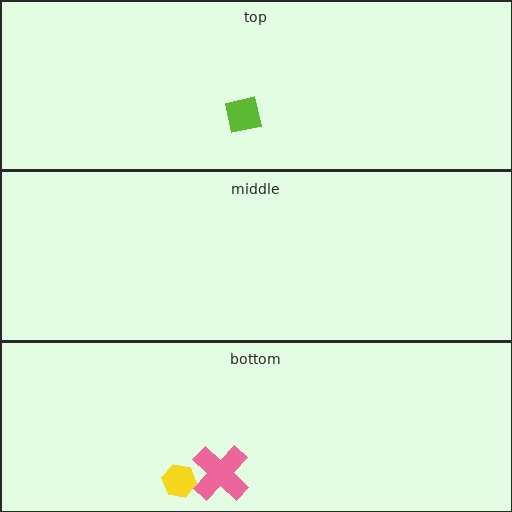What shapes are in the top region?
The lime square.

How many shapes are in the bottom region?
2.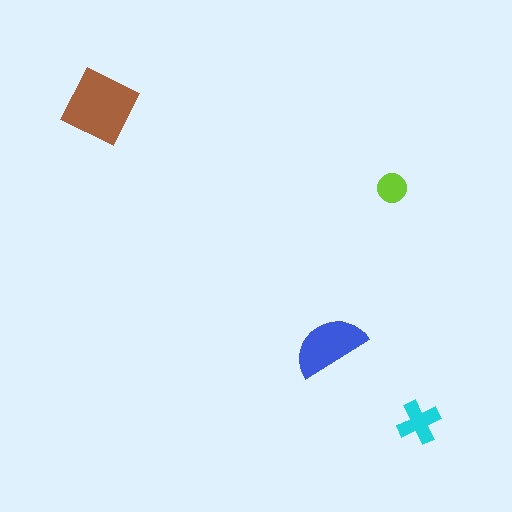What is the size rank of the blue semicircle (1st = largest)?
2nd.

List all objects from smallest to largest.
The lime circle, the cyan cross, the blue semicircle, the brown diamond.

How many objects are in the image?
There are 4 objects in the image.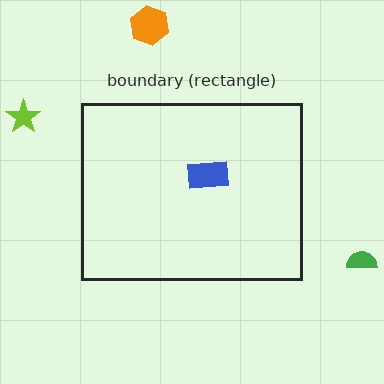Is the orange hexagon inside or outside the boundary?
Outside.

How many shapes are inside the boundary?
1 inside, 3 outside.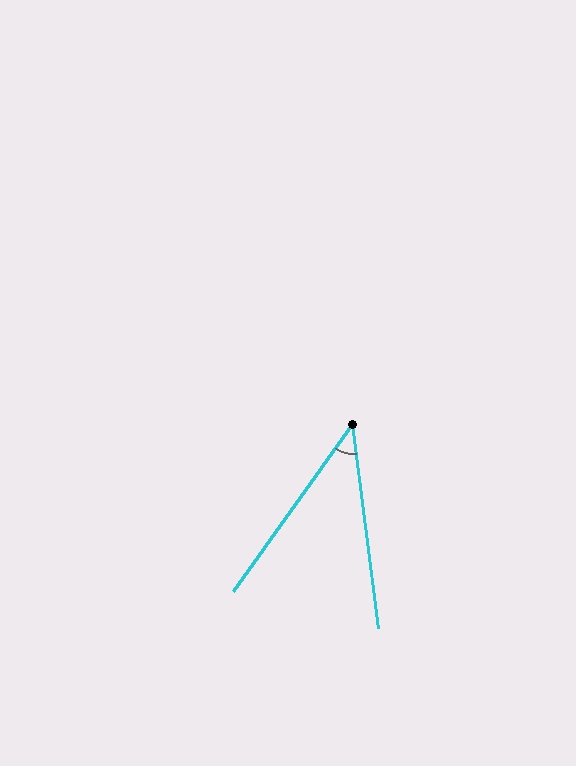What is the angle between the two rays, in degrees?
Approximately 43 degrees.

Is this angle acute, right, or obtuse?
It is acute.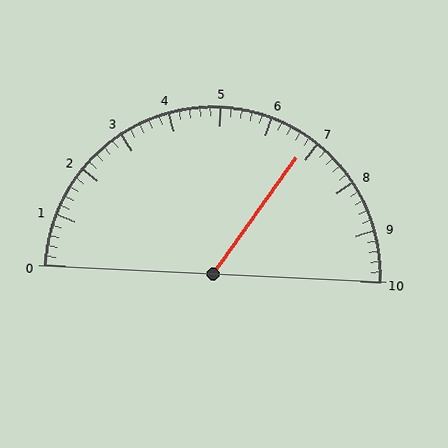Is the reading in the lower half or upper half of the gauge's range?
The reading is in the upper half of the range (0 to 10).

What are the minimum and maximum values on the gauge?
The gauge ranges from 0 to 10.